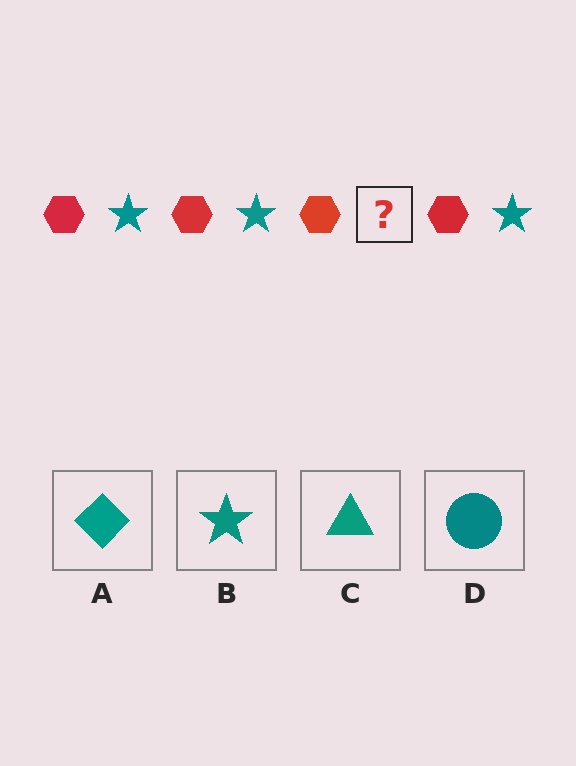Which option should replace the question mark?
Option B.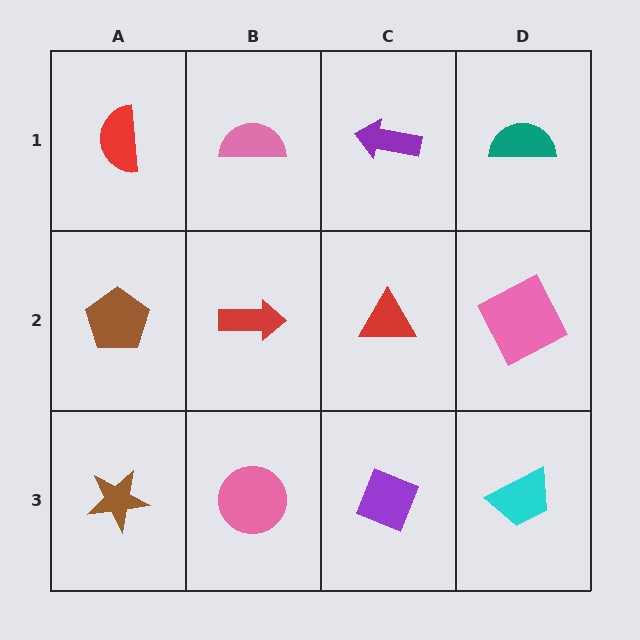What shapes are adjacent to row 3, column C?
A red triangle (row 2, column C), a pink circle (row 3, column B), a cyan trapezoid (row 3, column D).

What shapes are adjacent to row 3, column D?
A pink square (row 2, column D), a purple diamond (row 3, column C).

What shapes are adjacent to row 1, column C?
A red triangle (row 2, column C), a pink semicircle (row 1, column B), a teal semicircle (row 1, column D).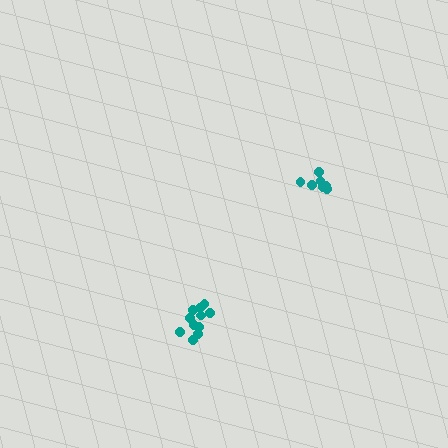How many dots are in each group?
Group 1: 7 dots, Group 2: 11 dots (18 total).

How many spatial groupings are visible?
There are 2 spatial groupings.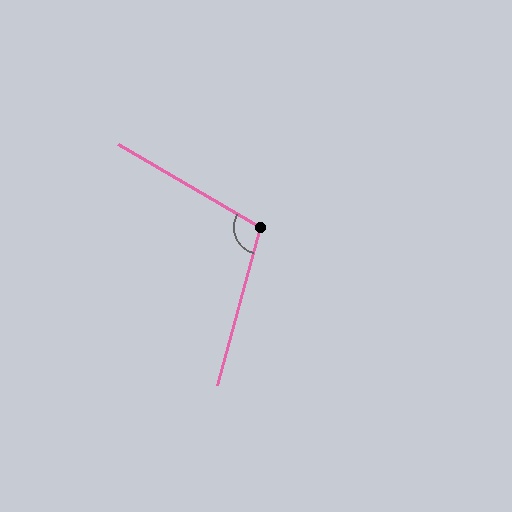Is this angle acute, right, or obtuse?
It is obtuse.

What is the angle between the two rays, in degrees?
Approximately 105 degrees.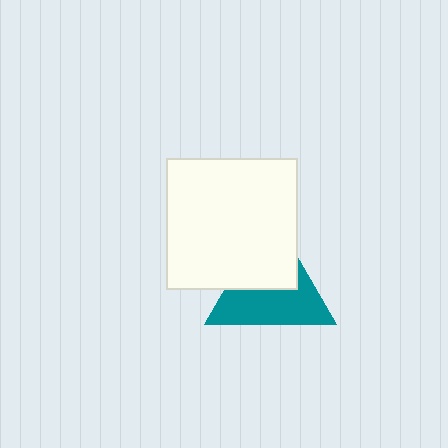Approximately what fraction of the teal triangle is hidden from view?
Roughly 43% of the teal triangle is hidden behind the white square.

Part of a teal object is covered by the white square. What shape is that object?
It is a triangle.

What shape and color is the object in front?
The object in front is a white square.